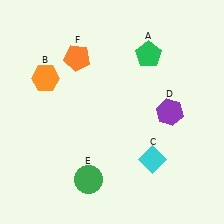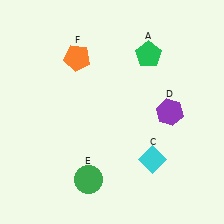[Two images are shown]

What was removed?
The orange hexagon (B) was removed in Image 2.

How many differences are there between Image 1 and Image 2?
There is 1 difference between the two images.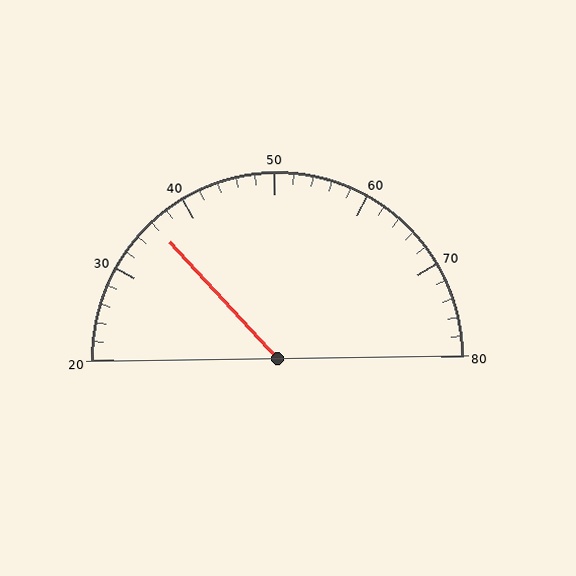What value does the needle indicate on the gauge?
The needle indicates approximately 36.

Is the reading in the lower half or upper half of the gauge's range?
The reading is in the lower half of the range (20 to 80).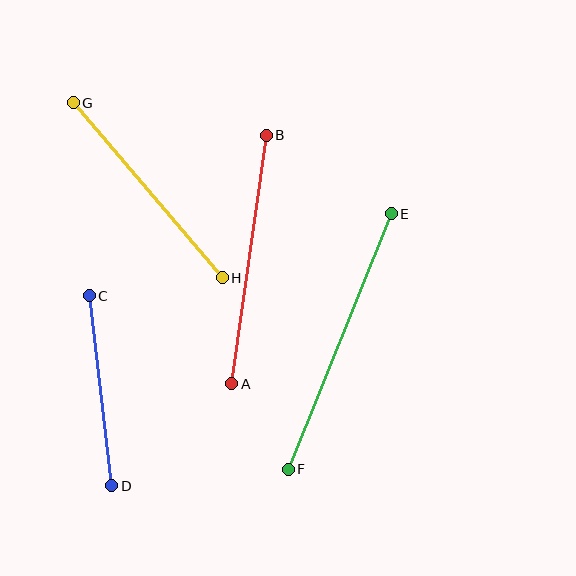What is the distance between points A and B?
The distance is approximately 251 pixels.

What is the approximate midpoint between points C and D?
The midpoint is at approximately (100, 391) pixels.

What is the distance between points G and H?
The distance is approximately 230 pixels.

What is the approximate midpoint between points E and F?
The midpoint is at approximately (340, 342) pixels.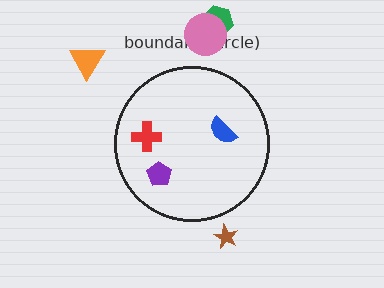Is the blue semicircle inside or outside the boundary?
Inside.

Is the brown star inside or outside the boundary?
Outside.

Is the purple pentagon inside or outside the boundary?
Inside.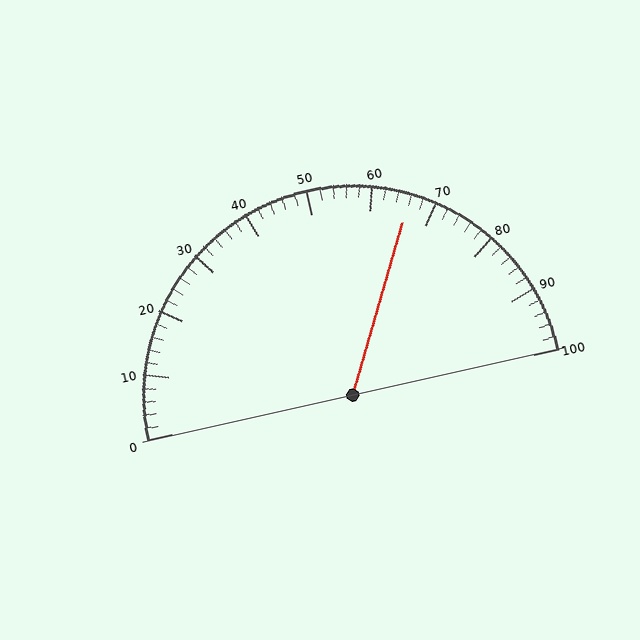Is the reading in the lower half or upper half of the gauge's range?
The reading is in the upper half of the range (0 to 100).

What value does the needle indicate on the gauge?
The needle indicates approximately 66.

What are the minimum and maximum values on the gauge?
The gauge ranges from 0 to 100.